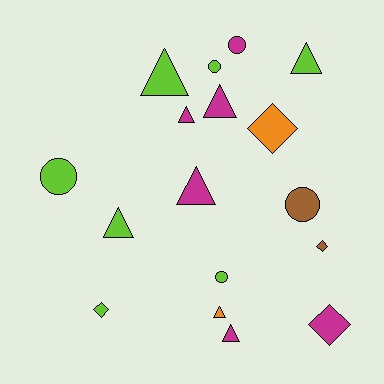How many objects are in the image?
There are 17 objects.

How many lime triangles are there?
There are 3 lime triangles.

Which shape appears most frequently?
Triangle, with 8 objects.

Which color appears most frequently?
Lime, with 7 objects.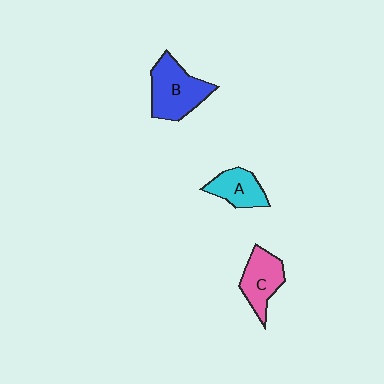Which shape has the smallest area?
Shape A (cyan).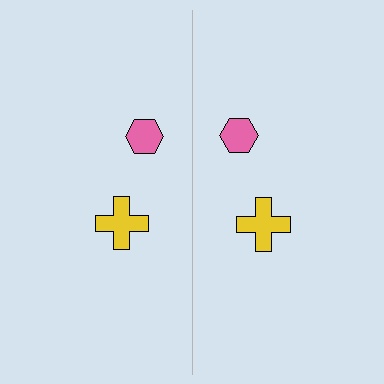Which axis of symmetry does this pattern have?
The pattern has a vertical axis of symmetry running through the center of the image.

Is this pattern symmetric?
Yes, this pattern has bilateral (reflection) symmetry.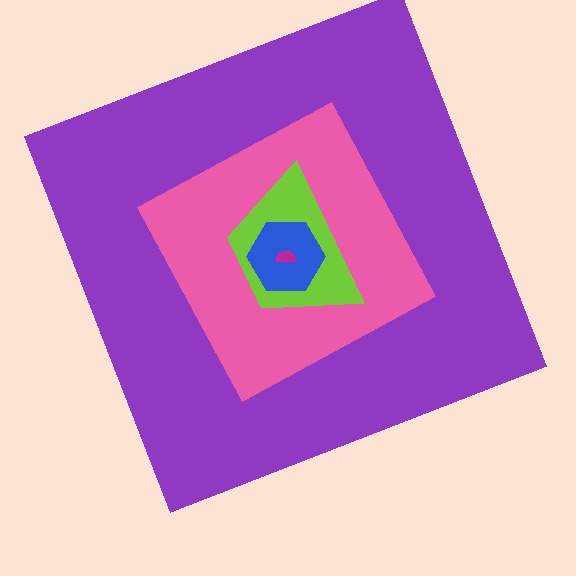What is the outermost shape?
The purple square.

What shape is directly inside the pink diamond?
The lime trapezoid.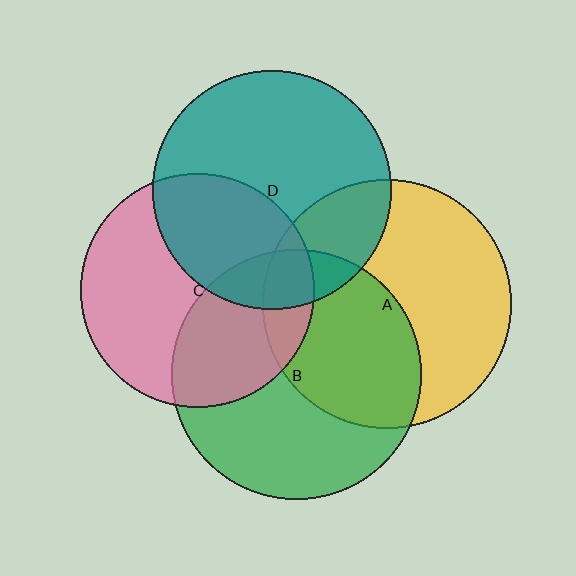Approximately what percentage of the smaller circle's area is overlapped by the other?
Approximately 45%.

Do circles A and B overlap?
Yes.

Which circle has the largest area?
Circle B (green).